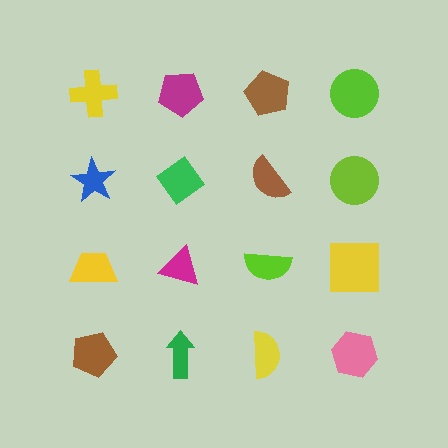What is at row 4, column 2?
A green arrow.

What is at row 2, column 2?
A green diamond.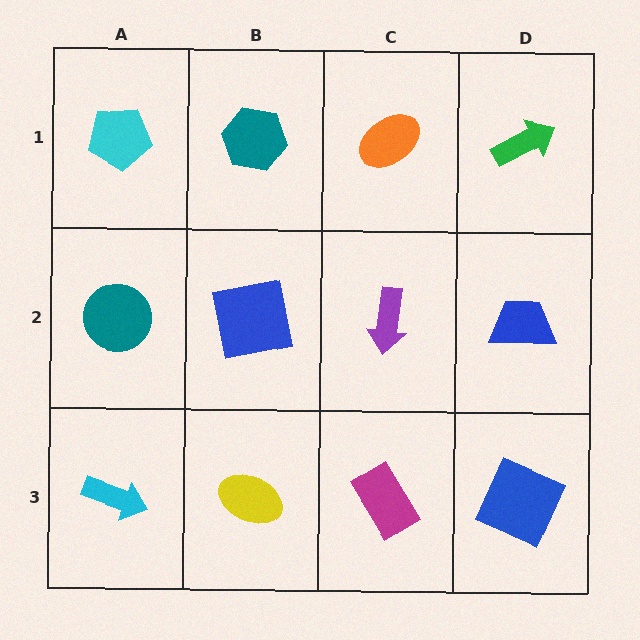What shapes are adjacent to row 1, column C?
A purple arrow (row 2, column C), a teal hexagon (row 1, column B), a green arrow (row 1, column D).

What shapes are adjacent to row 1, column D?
A blue trapezoid (row 2, column D), an orange ellipse (row 1, column C).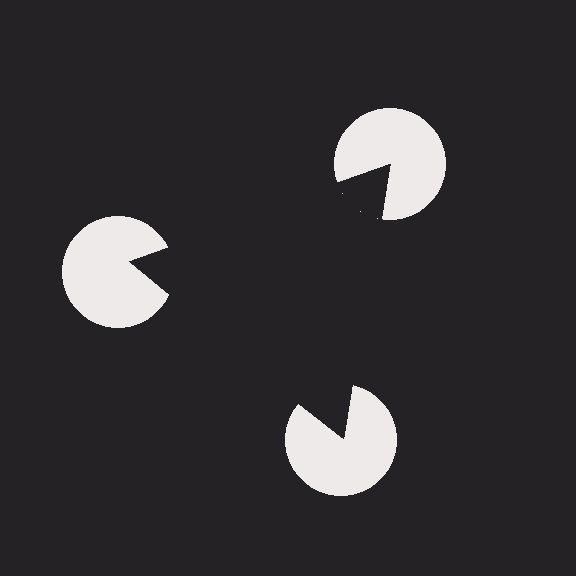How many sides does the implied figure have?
3 sides.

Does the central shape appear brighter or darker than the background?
It typically appears slightly darker than the background, even though no actual brightness change is drawn.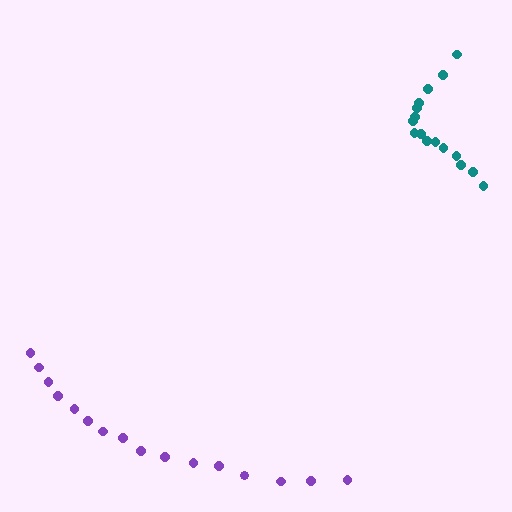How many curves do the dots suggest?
There are 2 distinct paths.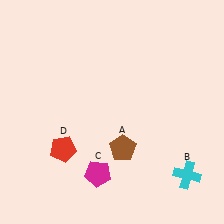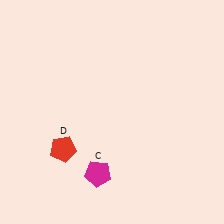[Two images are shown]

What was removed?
The brown pentagon (A), the cyan cross (B) were removed in Image 2.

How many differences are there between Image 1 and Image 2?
There are 2 differences between the two images.